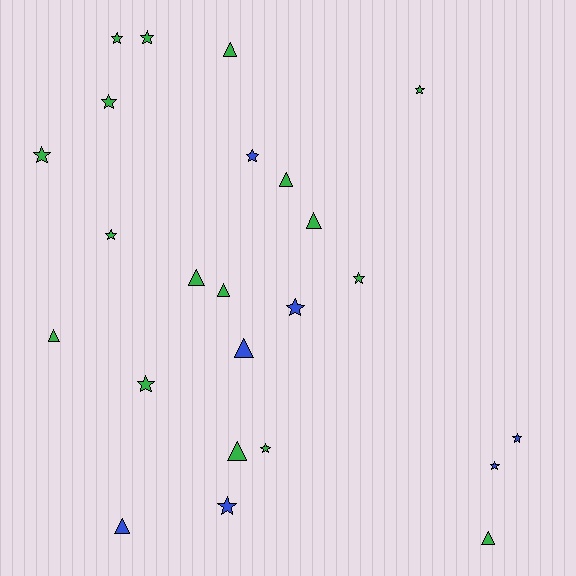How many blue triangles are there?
There are 2 blue triangles.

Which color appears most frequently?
Green, with 17 objects.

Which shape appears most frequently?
Star, with 14 objects.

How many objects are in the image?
There are 24 objects.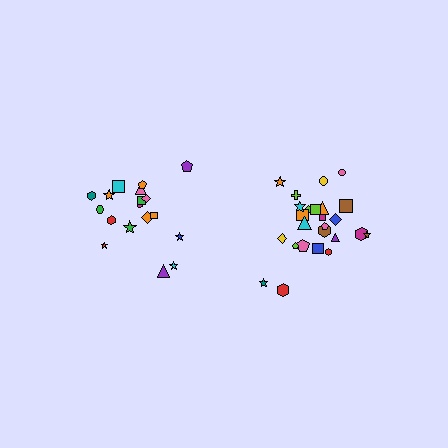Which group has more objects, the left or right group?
The right group.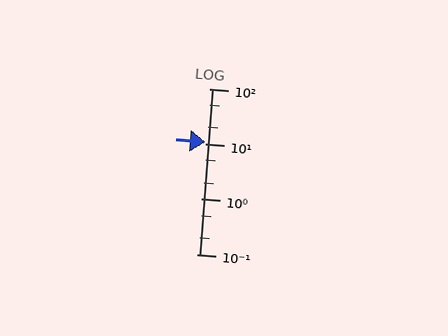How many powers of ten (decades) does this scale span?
The scale spans 3 decades, from 0.1 to 100.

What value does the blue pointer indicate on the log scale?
The pointer indicates approximately 11.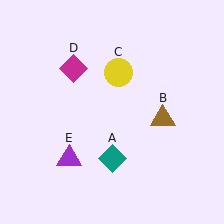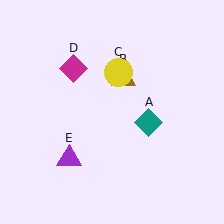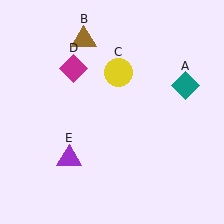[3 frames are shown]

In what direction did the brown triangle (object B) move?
The brown triangle (object B) moved up and to the left.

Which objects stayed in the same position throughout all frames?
Yellow circle (object C) and magenta diamond (object D) and purple triangle (object E) remained stationary.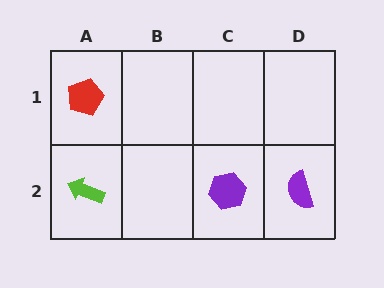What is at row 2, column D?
A purple semicircle.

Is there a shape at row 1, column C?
No, that cell is empty.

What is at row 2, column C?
A purple hexagon.